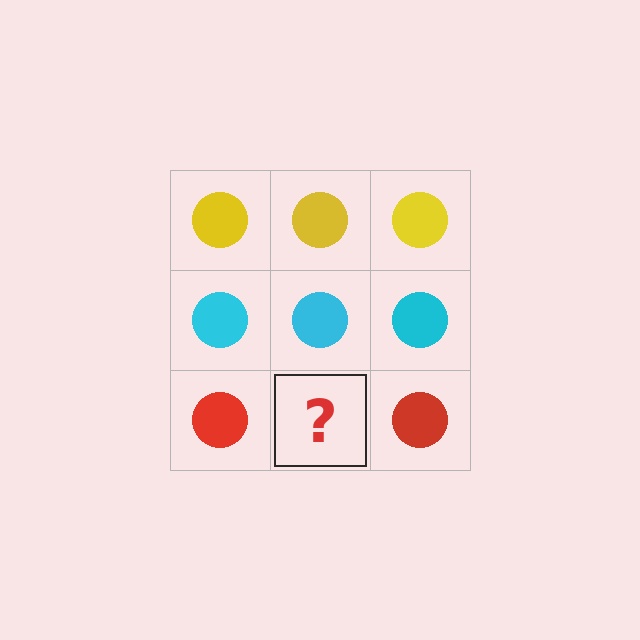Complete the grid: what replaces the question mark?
The question mark should be replaced with a red circle.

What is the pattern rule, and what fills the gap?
The rule is that each row has a consistent color. The gap should be filled with a red circle.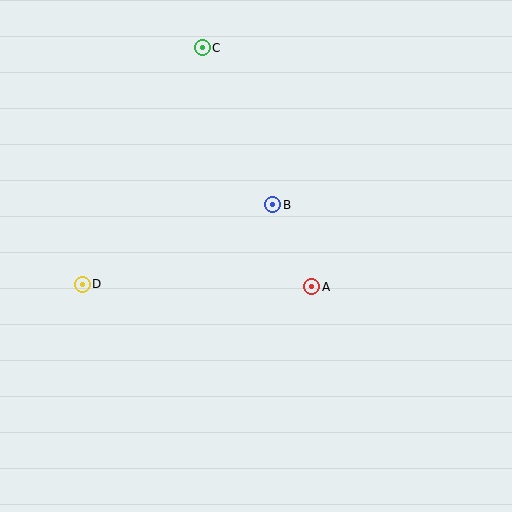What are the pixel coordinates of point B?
Point B is at (273, 205).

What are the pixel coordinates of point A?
Point A is at (312, 287).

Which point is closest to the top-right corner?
Point C is closest to the top-right corner.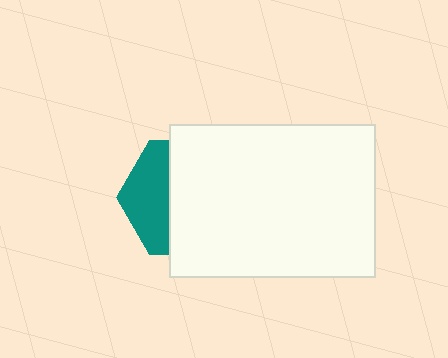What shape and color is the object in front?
The object in front is a white rectangle.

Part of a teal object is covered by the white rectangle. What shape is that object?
It is a hexagon.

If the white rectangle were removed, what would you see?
You would see the complete teal hexagon.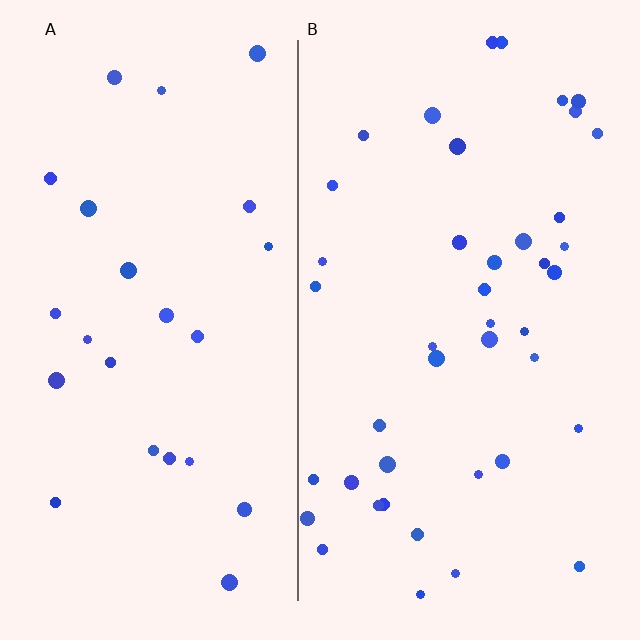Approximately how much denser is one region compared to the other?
Approximately 1.7× — region B over region A.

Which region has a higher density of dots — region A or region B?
B (the right).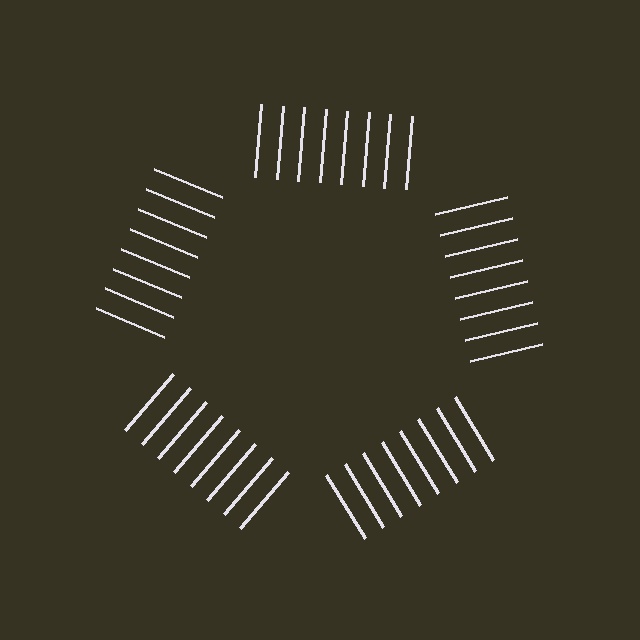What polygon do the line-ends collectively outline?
An illusory pentagon — the line segments terminate on its edges but no continuous stroke is drawn.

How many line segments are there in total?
40 — 8 along each of the 5 edges.